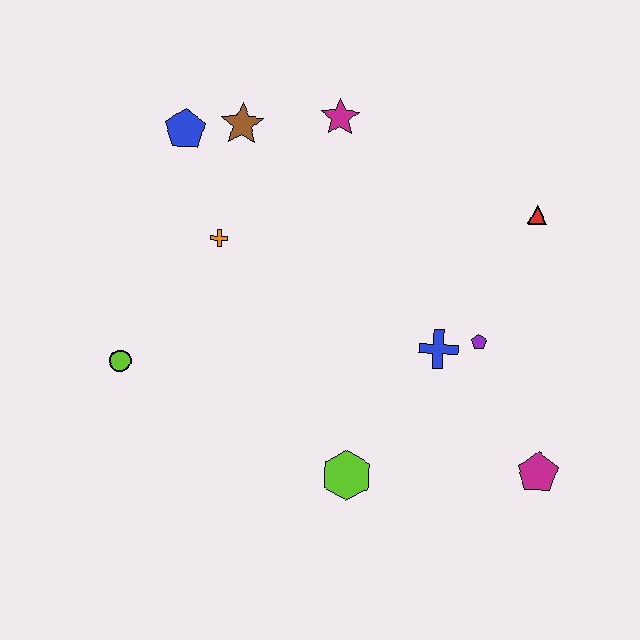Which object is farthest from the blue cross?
The blue pentagon is farthest from the blue cross.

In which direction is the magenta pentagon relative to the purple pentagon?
The magenta pentagon is below the purple pentagon.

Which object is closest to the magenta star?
The brown star is closest to the magenta star.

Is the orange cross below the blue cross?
No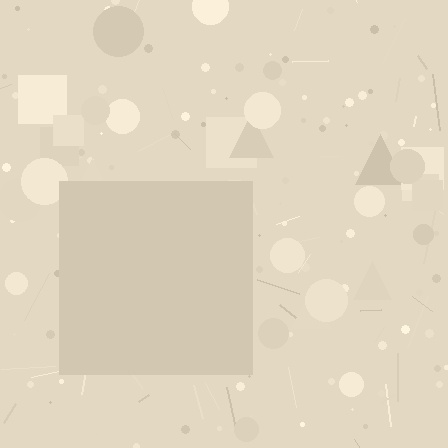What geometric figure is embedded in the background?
A square is embedded in the background.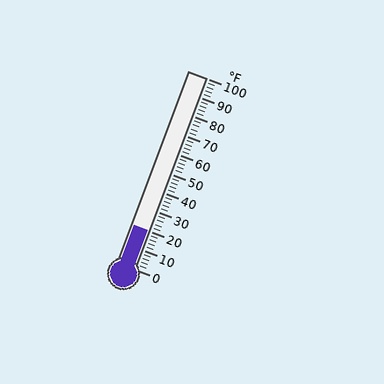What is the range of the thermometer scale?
The thermometer scale ranges from 0°F to 100°F.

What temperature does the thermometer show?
The thermometer shows approximately 20°F.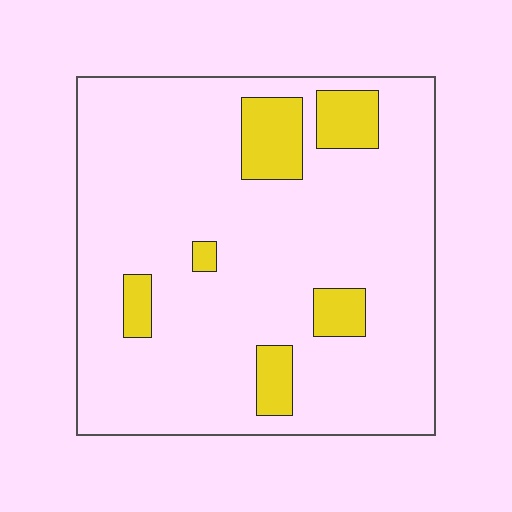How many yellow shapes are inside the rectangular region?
6.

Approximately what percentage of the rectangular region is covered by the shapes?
Approximately 15%.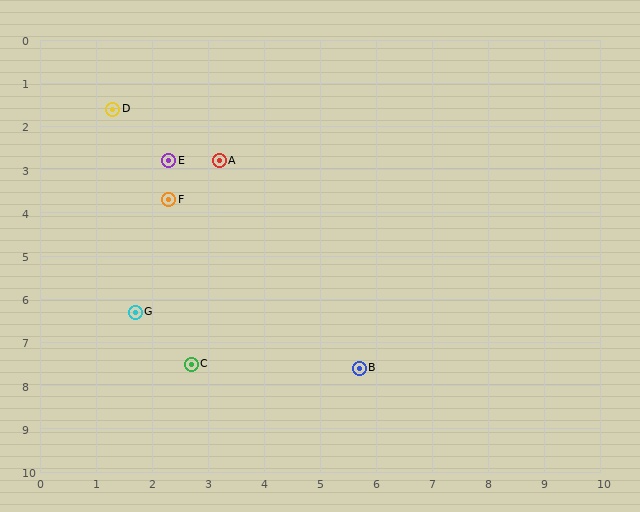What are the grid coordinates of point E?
Point E is at approximately (2.3, 2.8).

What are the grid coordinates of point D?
Point D is at approximately (1.3, 1.6).